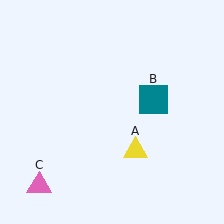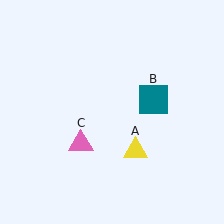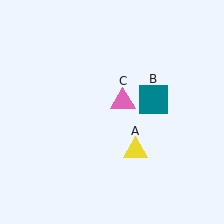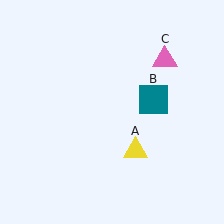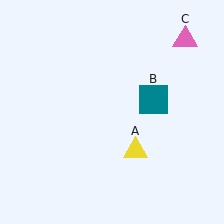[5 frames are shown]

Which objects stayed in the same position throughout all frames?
Yellow triangle (object A) and teal square (object B) remained stationary.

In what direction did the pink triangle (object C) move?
The pink triangle (object C) moved up and to the right.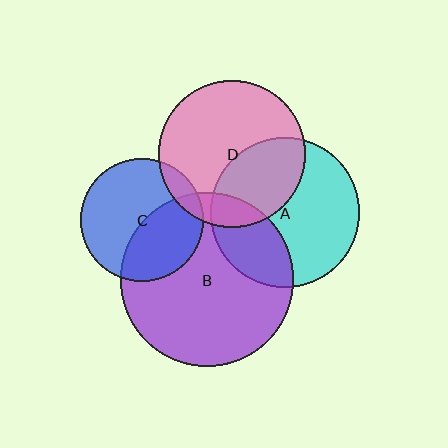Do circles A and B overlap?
Yes.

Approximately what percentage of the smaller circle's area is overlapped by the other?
Approximately 30%.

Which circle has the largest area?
Circle B (purple).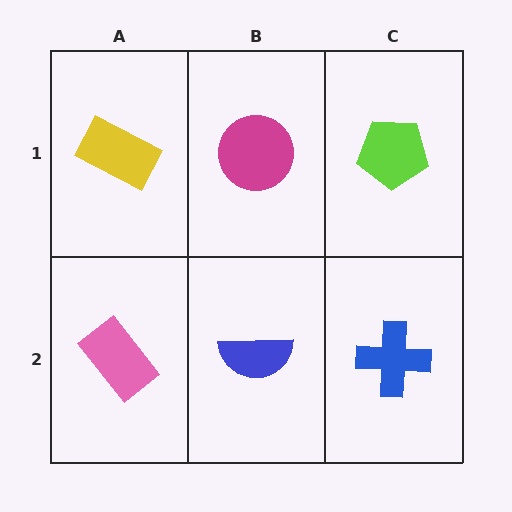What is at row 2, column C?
A blue cross.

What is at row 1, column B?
A magenta circle.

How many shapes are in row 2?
3 shapes.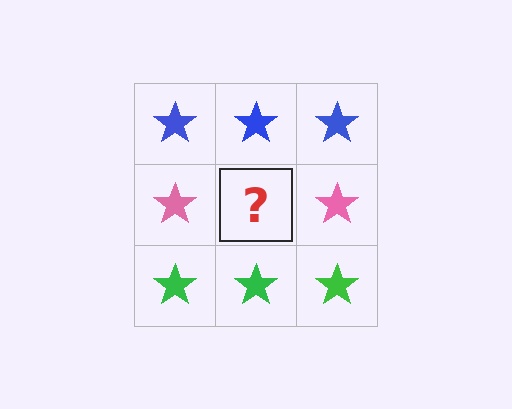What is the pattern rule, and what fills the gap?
The rule is that each row has a consistent color. The gap should be filled with a pink star.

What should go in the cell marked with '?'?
The missing cell should contain a pink star.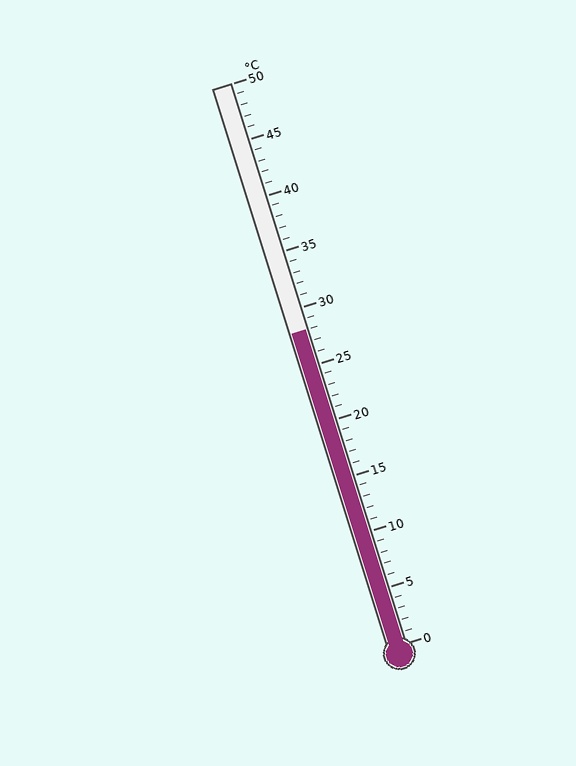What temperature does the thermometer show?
The thermometer shows approximately 28°C.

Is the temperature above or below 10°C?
The temperature is above 10°C.